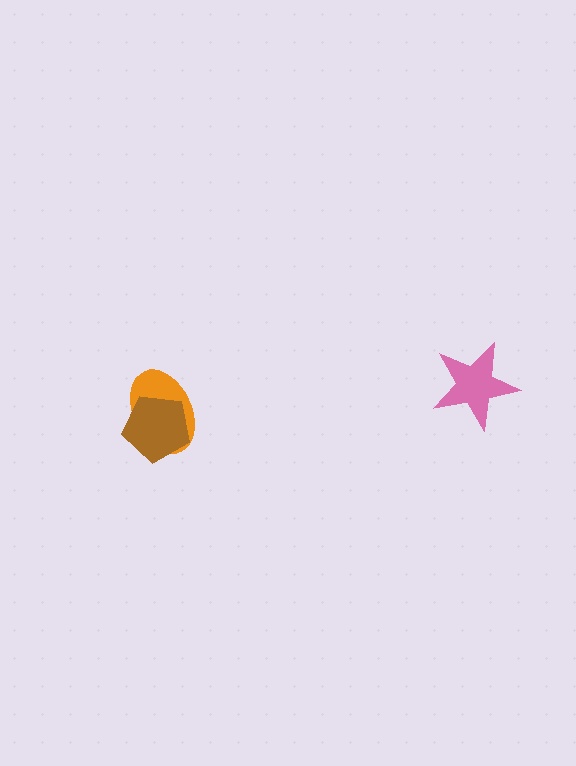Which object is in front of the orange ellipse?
The brown pentagon is in front of the orange ellipse.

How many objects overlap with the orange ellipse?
1 object overlaps with the orange ellipse.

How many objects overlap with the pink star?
0 objects overlap with the pink star.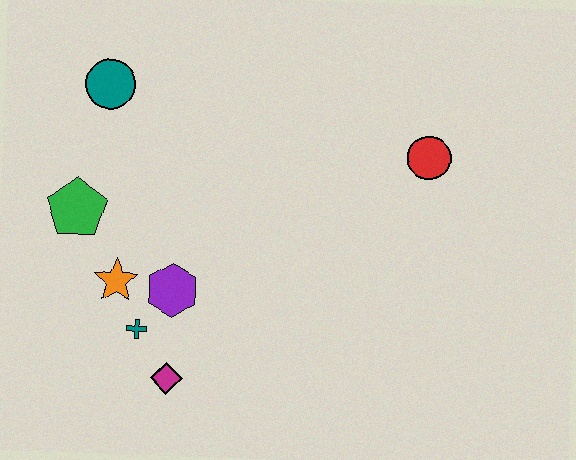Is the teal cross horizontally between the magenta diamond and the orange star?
Yes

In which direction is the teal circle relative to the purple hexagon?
The teal circle is above the purple hexagon.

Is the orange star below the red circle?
Yes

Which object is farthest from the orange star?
The red circle is farthest from the orange star.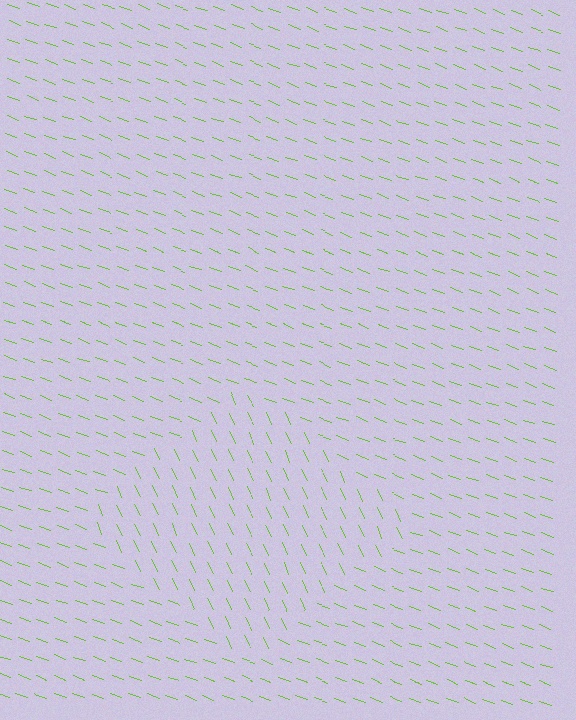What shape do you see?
I see a diamond.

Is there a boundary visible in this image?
Yes, there is a texture boundary formed by a change in line orientation.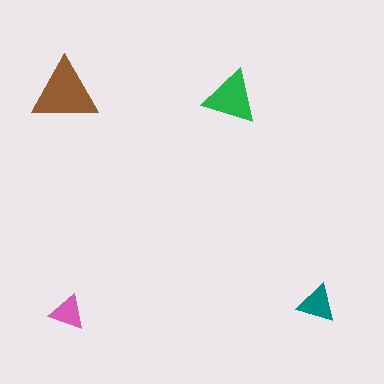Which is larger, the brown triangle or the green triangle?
The brown one.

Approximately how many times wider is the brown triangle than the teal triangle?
About 1.5 times wider.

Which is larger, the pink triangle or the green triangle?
The green one.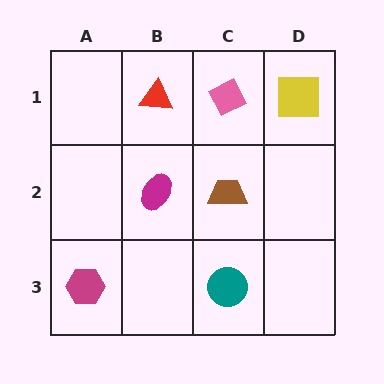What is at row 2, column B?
A magenta ellipse.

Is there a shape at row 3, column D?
No, that cell is empty.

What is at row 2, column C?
A brown trapezoid.